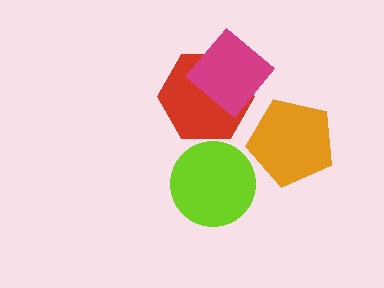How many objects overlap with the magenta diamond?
1 object overlaps with the magenta diamond.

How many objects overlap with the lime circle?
0 objects overlap with the lime circle.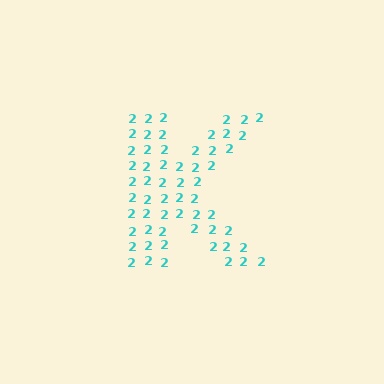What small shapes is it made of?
It is made of small digit 2's.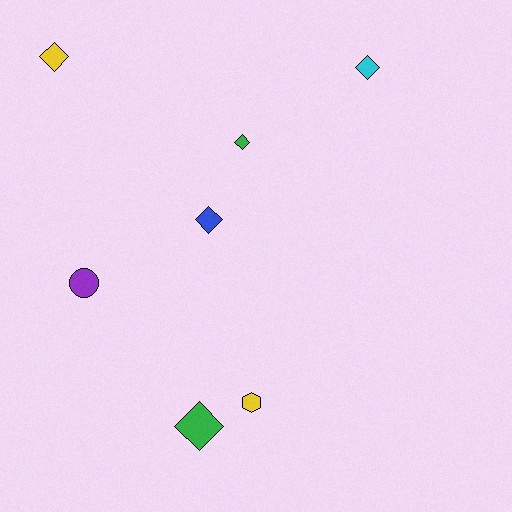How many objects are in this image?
There are 7 objects.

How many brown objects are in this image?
There are no brown objects.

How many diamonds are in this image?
There are 5 diamonds.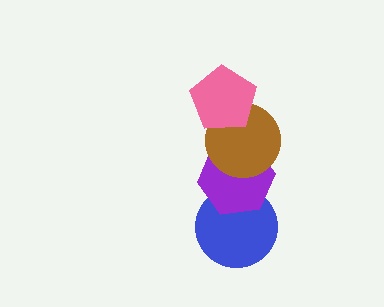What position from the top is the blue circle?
The blue circle is 4th from the top.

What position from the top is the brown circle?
The brown circle is 2nd from the top.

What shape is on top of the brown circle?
The pink pentagon is on top of the brown circle.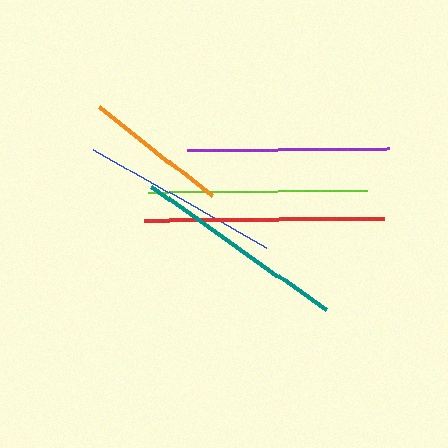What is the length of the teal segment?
The teal segment is approximately 214 pixels long.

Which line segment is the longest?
The red line is the longest at approximately 240 pixels.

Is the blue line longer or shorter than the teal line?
The teal line is longer than the blue line.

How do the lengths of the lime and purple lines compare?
The lime and purple lines are approximately the same length.